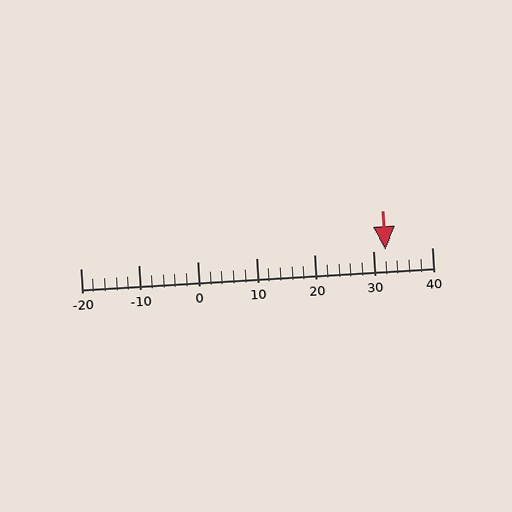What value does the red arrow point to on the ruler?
The red arrow points to approximately 32.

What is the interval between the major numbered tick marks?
The major tick marks are spaced 10 units apart.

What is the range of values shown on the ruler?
The ruler shows values from -20 to 40.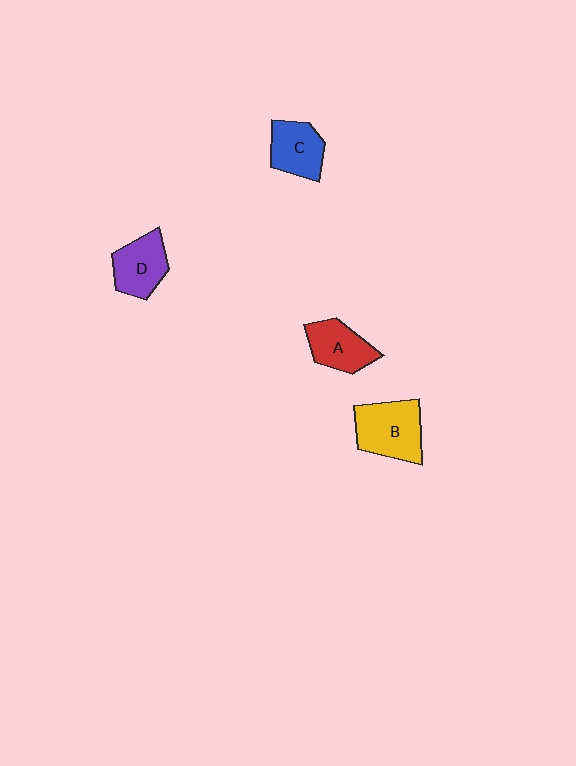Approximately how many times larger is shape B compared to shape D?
Approximately 1.3 times.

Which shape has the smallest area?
Shape C (blue).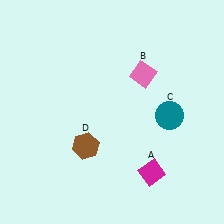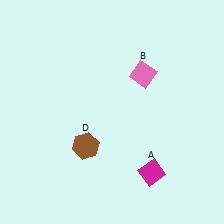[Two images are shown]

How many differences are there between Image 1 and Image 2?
There is 1 difference between the two images.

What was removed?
The teal circle (C) was removed in Image 2.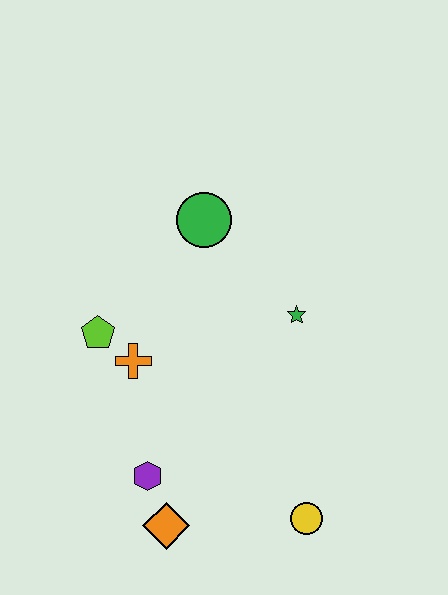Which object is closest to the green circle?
The green star is closest to the green circle.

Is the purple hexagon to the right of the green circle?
No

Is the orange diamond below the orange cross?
Yes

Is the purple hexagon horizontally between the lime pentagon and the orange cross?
No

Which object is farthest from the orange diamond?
The green circle is farthest from the orange diamond.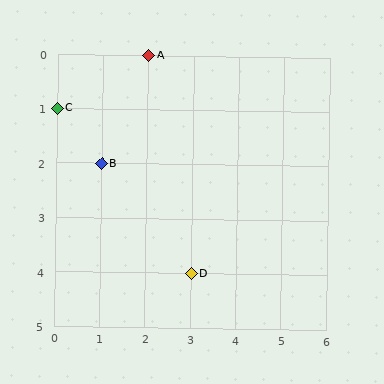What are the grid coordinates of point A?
Point A is at grid coordinates (2, 0).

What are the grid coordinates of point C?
Point C is at grid coordinates (0, 1).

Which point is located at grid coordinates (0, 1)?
Point C is at (0, 1).